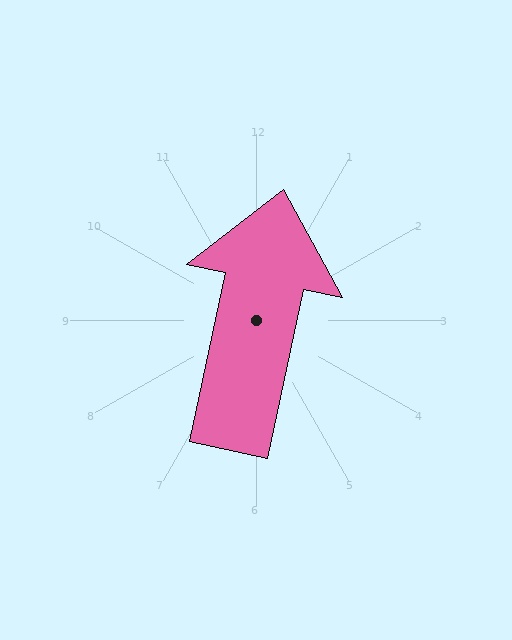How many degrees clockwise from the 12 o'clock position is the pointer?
Approximately 12 degrees.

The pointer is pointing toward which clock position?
Roughly 12 o'clock.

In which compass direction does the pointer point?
North.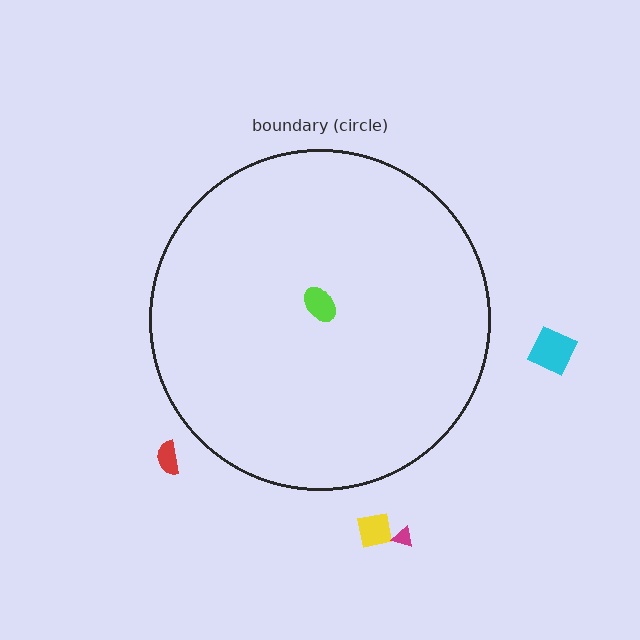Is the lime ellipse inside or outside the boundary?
Inside.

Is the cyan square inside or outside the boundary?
Outside.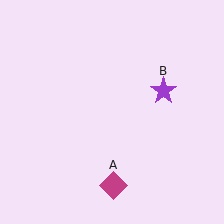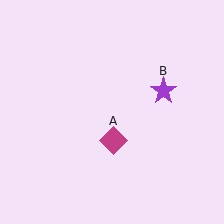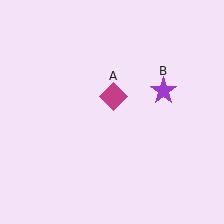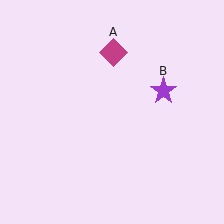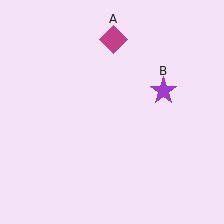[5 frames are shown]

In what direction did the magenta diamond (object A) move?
The magenta diamond (object A) moved up.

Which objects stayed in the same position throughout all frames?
Purple star (object B) remained stationary.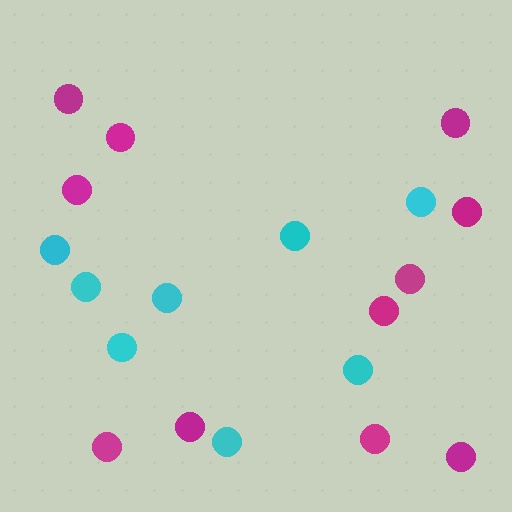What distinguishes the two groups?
There are 2 groups: one group of cyan circles (8) and one group of magenta circles (11).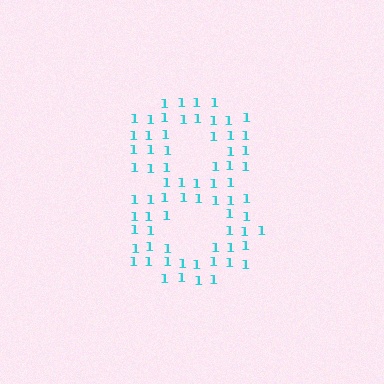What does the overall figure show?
The overall figure shows the digit 8.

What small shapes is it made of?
It is made of small digit 1's.